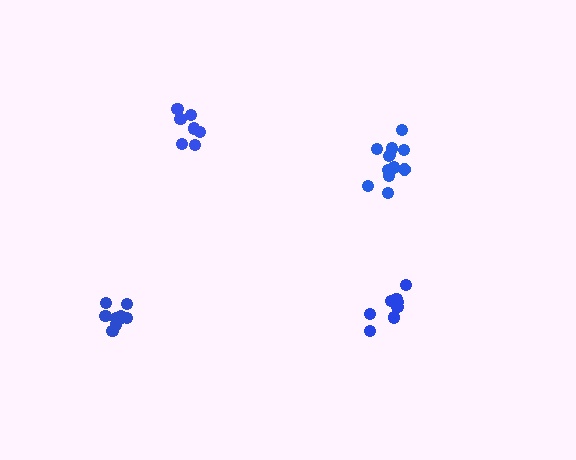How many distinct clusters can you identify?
There are 4 distinct clusters.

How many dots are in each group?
Group 1: 12 dots, Group 2: 8 dots, Group 3: 7 dots, Group 4: 9 dots (36 total).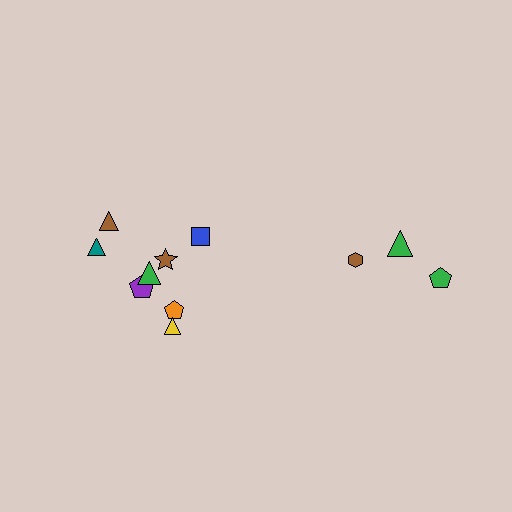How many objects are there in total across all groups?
There are 11 objects.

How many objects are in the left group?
There are 8 objects.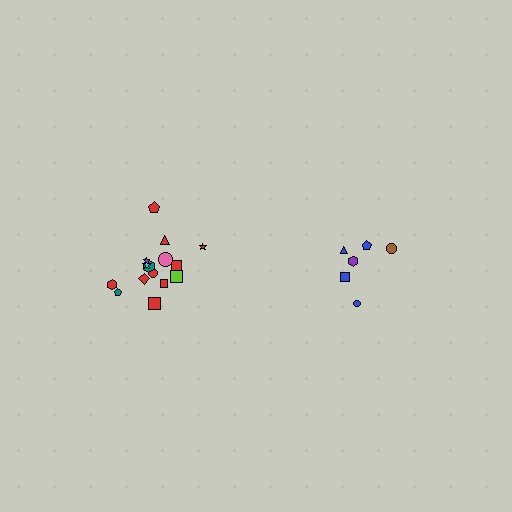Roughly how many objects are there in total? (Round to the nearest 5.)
Roughly 20 objects in total.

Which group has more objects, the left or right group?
The left group.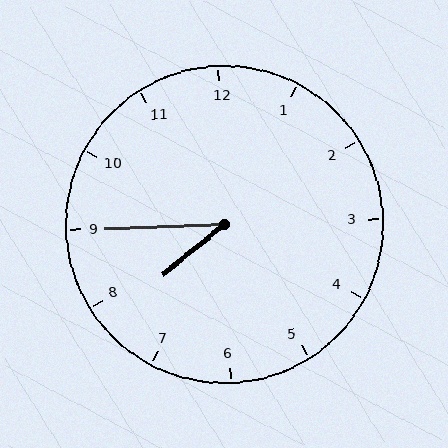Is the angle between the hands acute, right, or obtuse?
It is acute.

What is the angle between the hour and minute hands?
Approximately 38 degrees.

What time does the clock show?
7:45.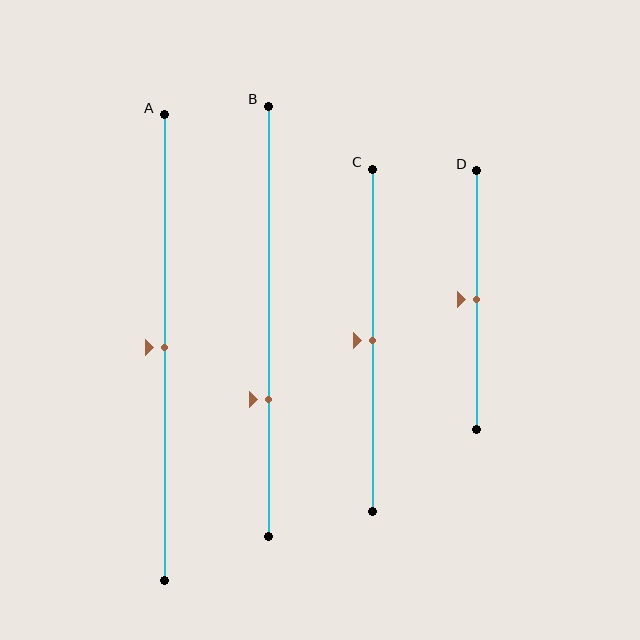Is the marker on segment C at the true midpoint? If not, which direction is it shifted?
Yes, the marker on segment C is at the true midpoint.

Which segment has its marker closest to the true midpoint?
Segment A has its marker closest to the true midpoint.